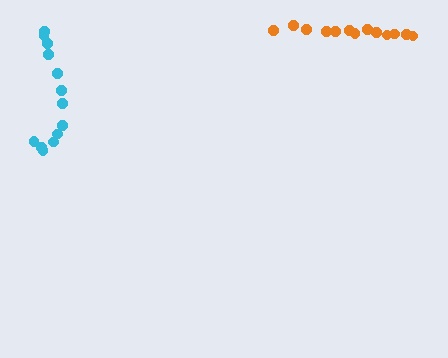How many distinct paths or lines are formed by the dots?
There are 2 distinct paths.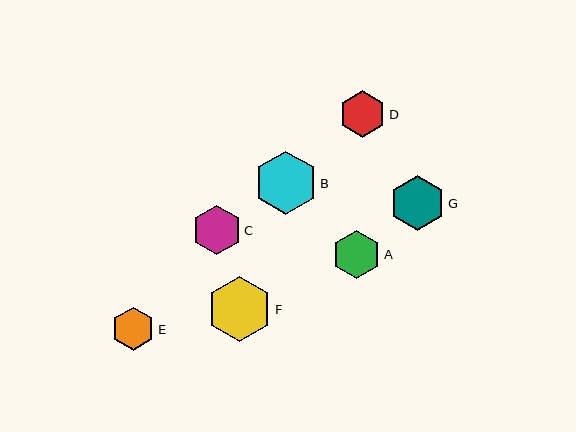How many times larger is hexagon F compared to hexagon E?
Hexagon F is approximately 1.5 times the size of hexagon E.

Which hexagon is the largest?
Hexagon F is the largest with a size of approximately 64 pixels.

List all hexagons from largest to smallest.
From largest to smallest: F, B, G, C, A, D, E.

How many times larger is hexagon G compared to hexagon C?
Hexagon G is approximately 1.1 times the size of hexagon C.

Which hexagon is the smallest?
Hexagon E is the smallest with a size of approximately 43 pixels.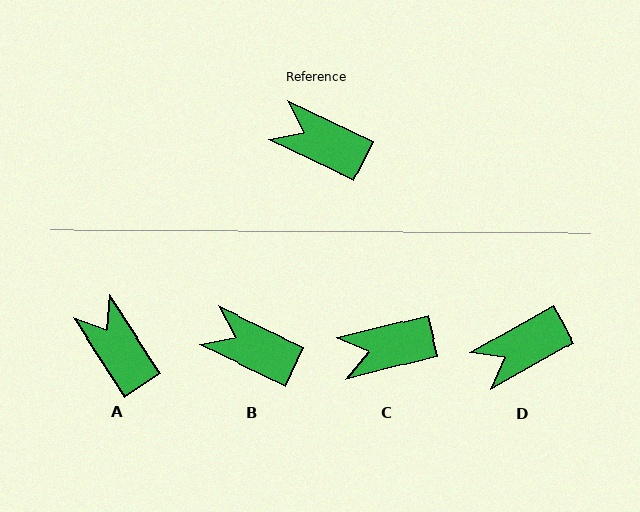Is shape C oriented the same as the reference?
No, it is off by about 40 degrees.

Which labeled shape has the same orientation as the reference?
B.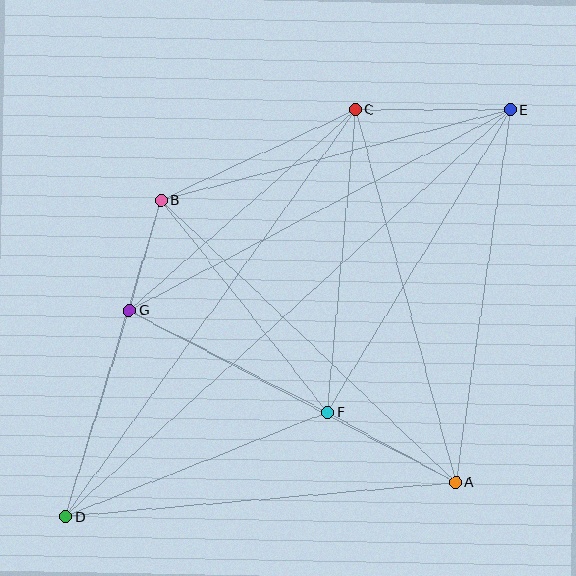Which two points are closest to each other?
Points B and G are closest to each other.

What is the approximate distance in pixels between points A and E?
The distance between A and E is approximately 377 pixels.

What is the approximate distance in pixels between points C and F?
The distance between C and F is approximately 304 pixels.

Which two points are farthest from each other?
Points D and E are farthest from each other.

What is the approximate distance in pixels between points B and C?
The distance between B and C is approximately 215 pixels.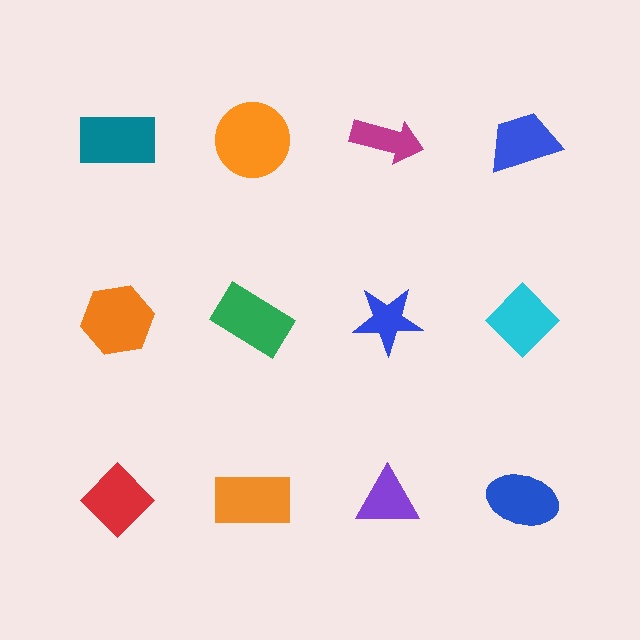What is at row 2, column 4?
A cyan diamond.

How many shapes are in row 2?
4 shapes.